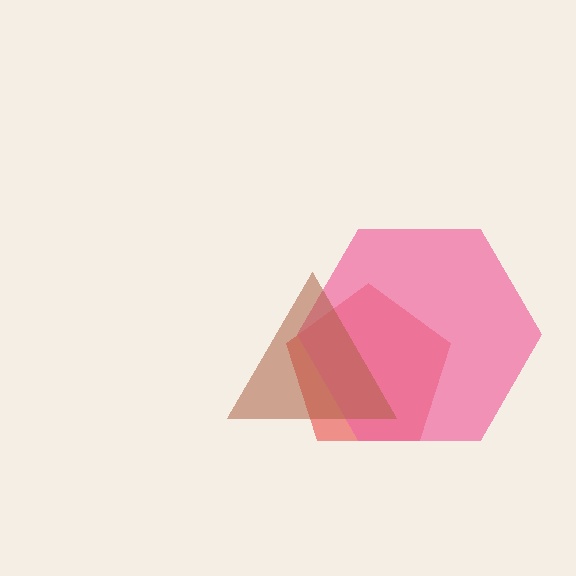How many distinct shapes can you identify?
There are 3 distinct shapes: a red pentagon, a pink hexagon, a brown triangle.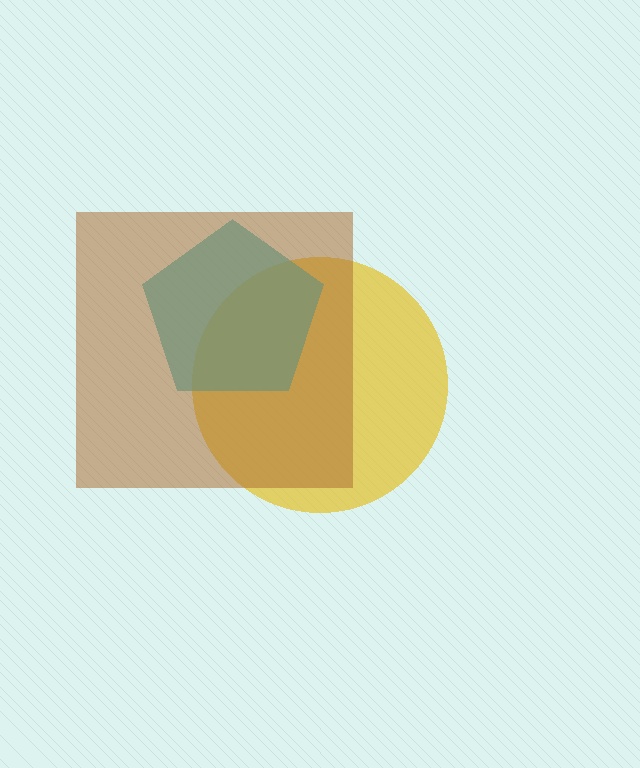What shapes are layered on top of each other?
The layered shapes are: a yellow circle, a cyan pentagon, a brown square.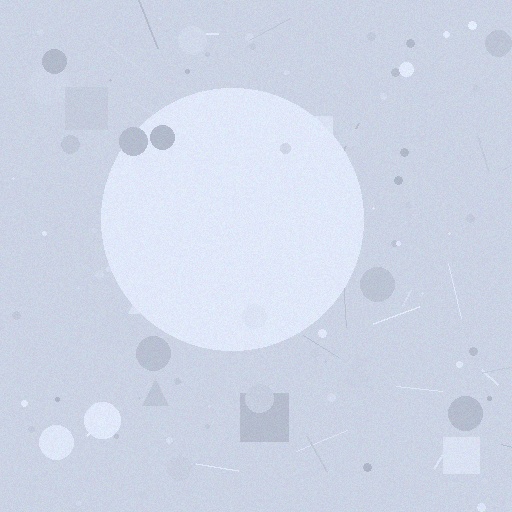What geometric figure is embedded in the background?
A circle is embedded in the background.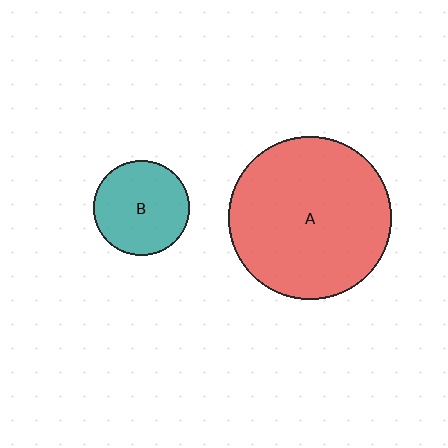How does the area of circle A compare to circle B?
Approximately 2.9 times.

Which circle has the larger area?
Circle A (red).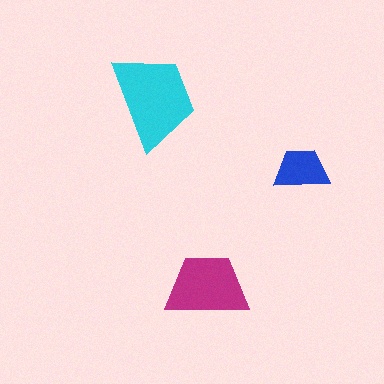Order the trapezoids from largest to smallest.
the cyan one, the magenta one, the blue one.